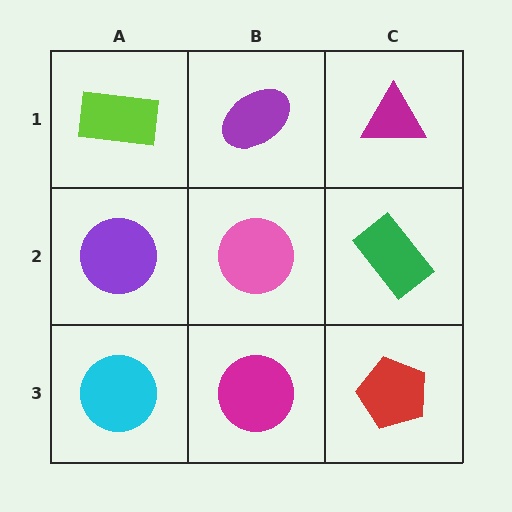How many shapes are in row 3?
3 shapes.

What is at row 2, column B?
A pink circle.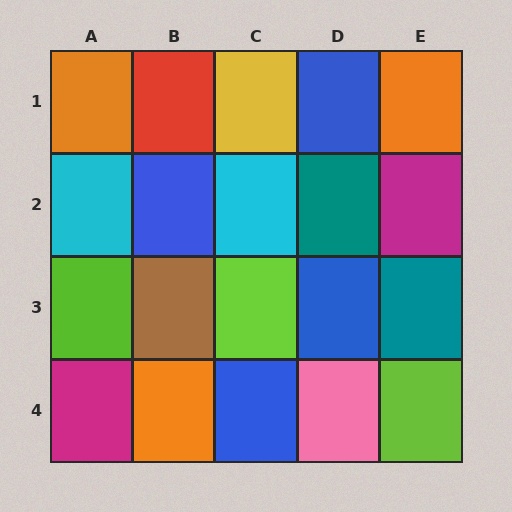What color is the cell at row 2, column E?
Magenta.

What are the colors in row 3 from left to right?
Lime, brown, lime, blue, teal.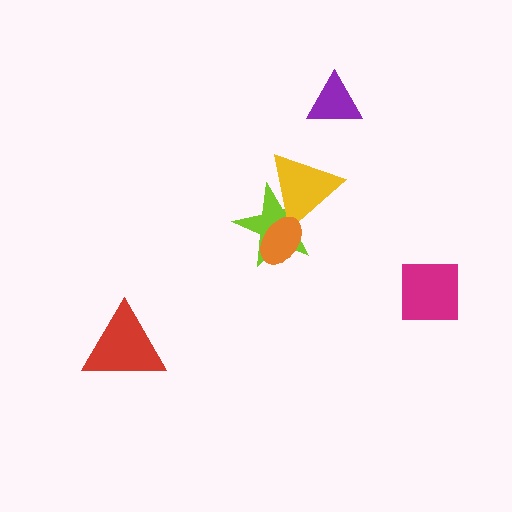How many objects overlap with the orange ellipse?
2 objects overlap with the orange ellipse.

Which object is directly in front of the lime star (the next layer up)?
The yellow triangle is directly in front of the lime star.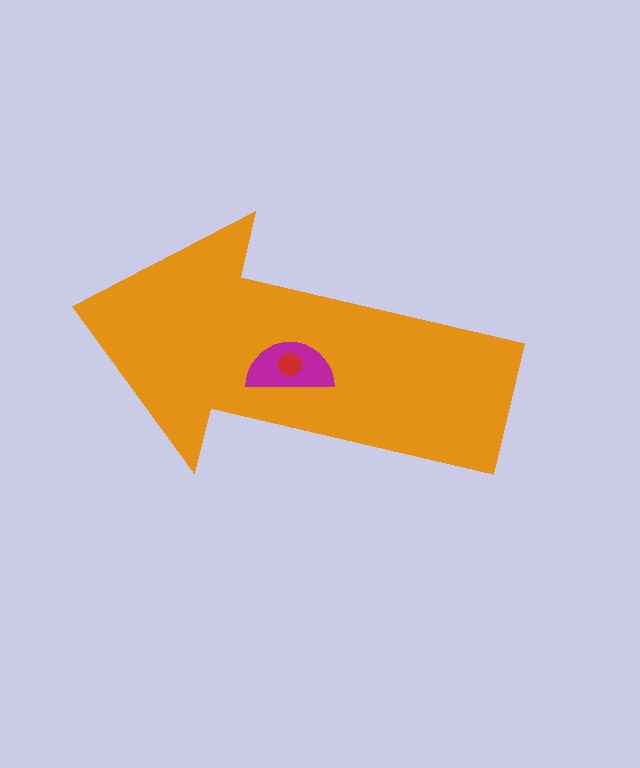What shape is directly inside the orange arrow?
The magenta semicircle.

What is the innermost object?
The red circle.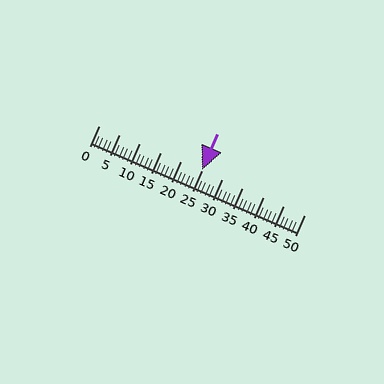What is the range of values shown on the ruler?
The ruler shows values from 0 to 50.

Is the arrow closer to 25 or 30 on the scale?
The arrow is closer to 25.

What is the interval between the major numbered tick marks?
The major tick marks are spaced 5 units apart.